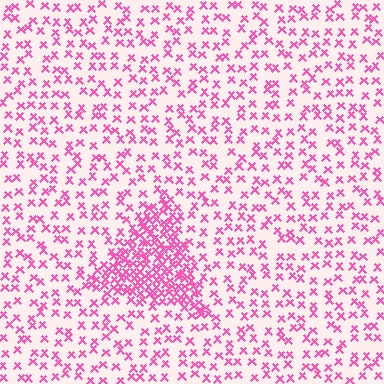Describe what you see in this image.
The image contains small pink elements arranged at two different densities. A triangle-shaped region is visible where the elements are more densely packed than the surrounding area.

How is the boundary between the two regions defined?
The boundary is defined by a change in element density (approximately 2.9x ratio). All elements are the same color, size, and shape.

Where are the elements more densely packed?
The elements are more densely packed inside the triangle boundary.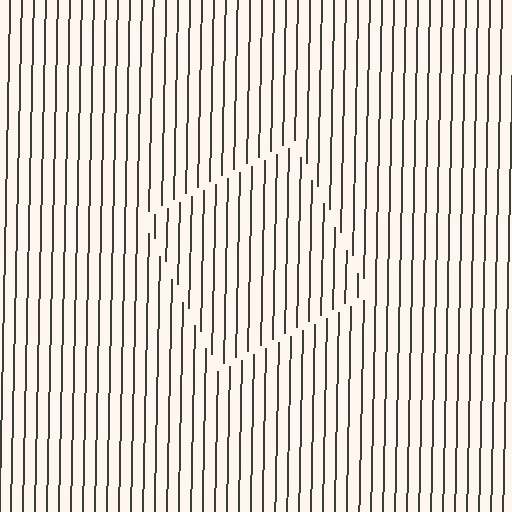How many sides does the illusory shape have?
4 sides — the line-ends trace a square.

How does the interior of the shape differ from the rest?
The interior of the shape contains the same grating, shifted by half a period — the contour is defined by the phase discontinuity where line-ends from the inner and outer gratings abut.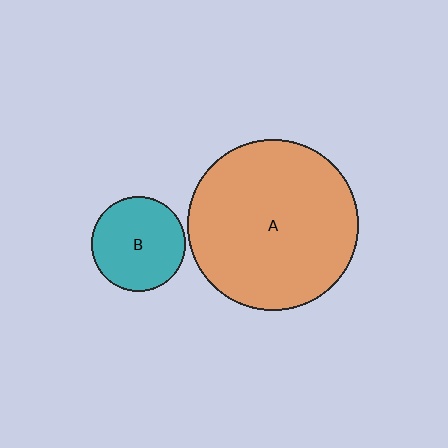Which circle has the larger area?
Circle A (orange).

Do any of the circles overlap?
No, none of the circles overlap.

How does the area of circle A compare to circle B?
Approximately 3.2 times.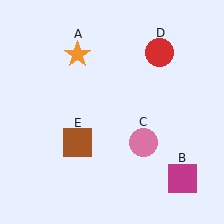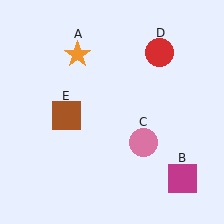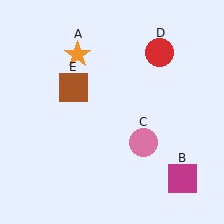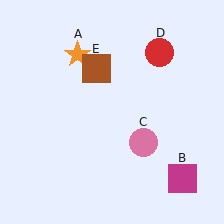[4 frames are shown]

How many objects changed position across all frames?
1 object changed position: brown square (object E).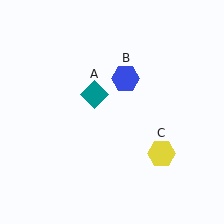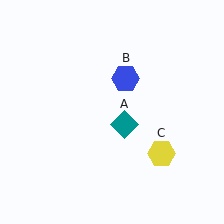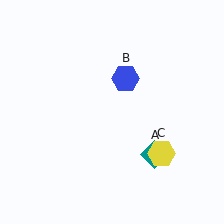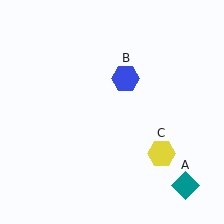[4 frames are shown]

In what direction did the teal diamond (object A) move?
The teal diamond (object A) moved down and to the right.